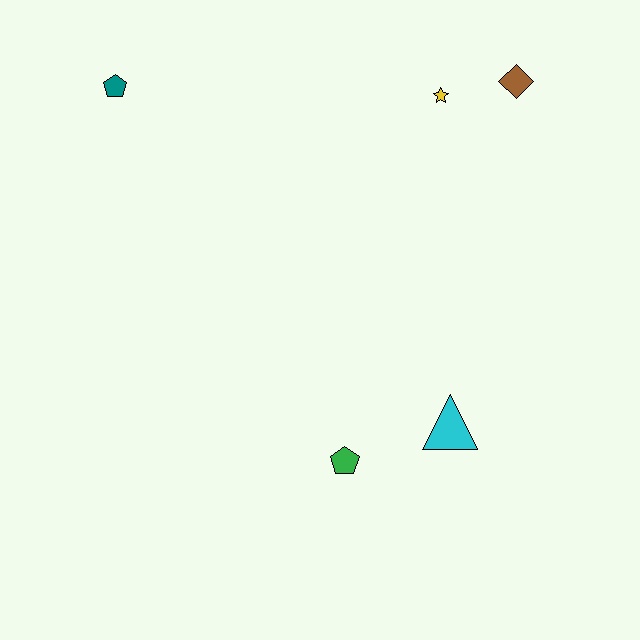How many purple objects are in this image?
There are no purple objects.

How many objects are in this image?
There are 5 objects.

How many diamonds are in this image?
There is 1 diamond.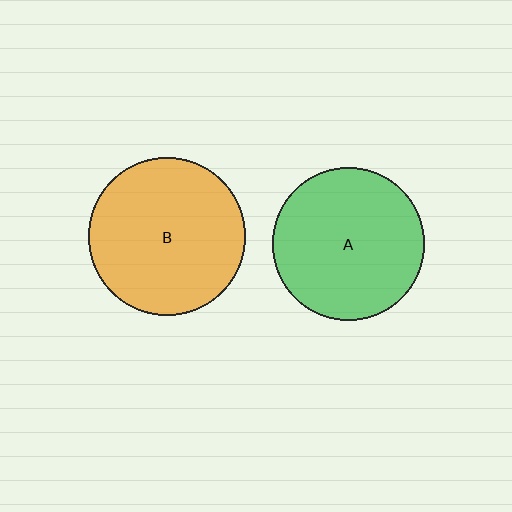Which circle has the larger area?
Circle B (orange).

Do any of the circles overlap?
No, none of the circles overlap.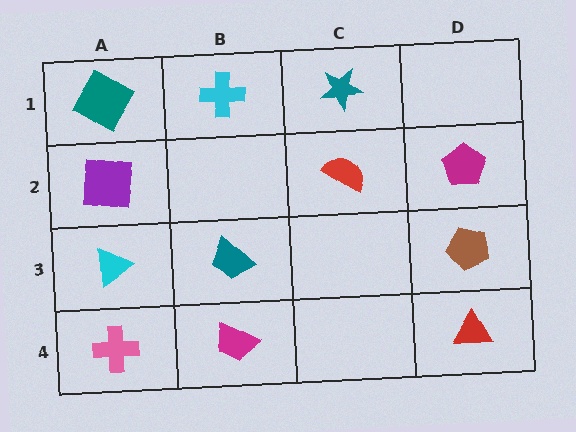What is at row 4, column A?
A pink cross.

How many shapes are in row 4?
3 shapes.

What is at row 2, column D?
A magenta pentagon.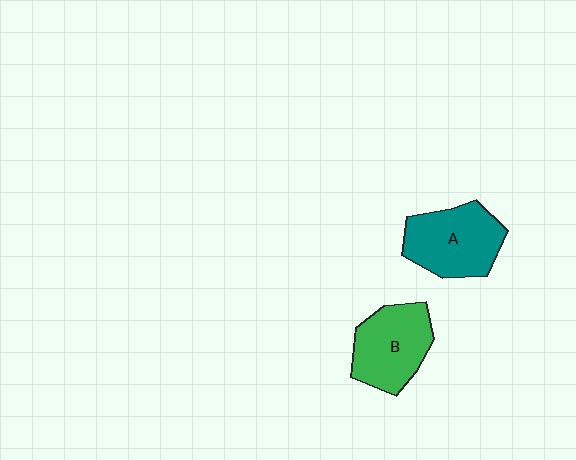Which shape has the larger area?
Shape A (teal).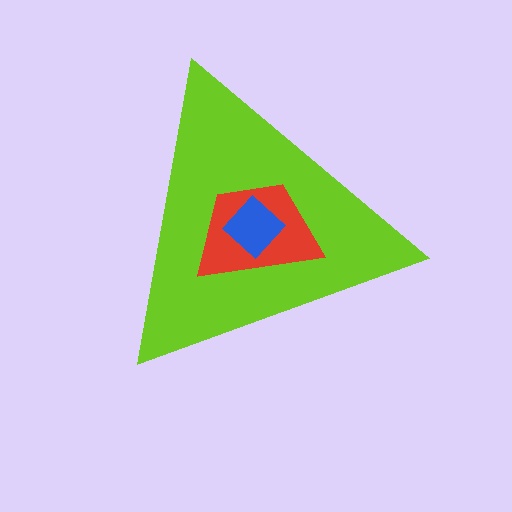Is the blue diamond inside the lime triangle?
Yes.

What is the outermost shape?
The lime triangle.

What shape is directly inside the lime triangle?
The red trapezoid.